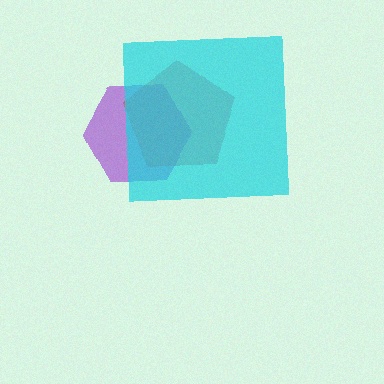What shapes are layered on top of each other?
The layered shapes are: a purple hexagon, a red pentagon, a cyan square.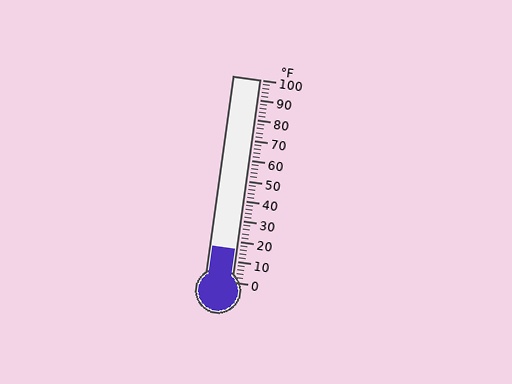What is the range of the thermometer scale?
The thermometer scale ranges from 0°F to 100°F.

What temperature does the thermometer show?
The thermometer shows approximately 16°F.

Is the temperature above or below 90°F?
The temperature is below 90°F.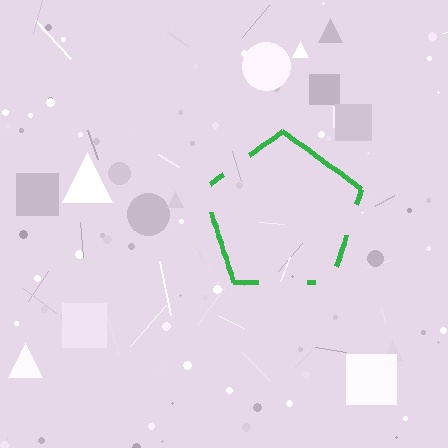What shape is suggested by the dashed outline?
The dashed outline suggests a pentagon.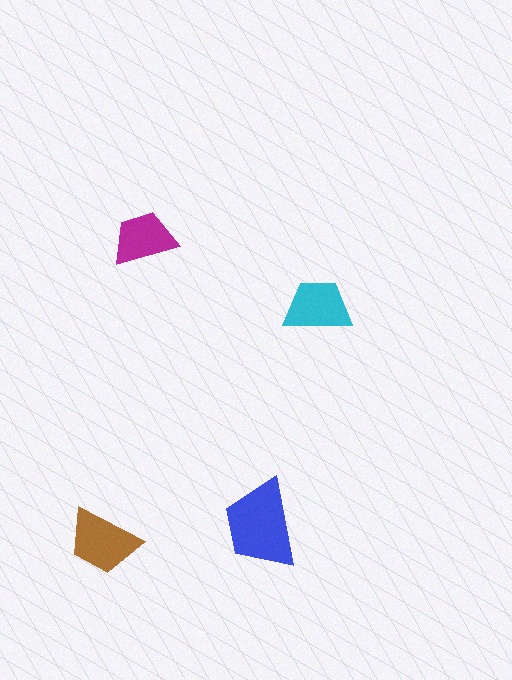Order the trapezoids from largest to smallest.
the blue one, the brown one, the cyan one, the magenta one.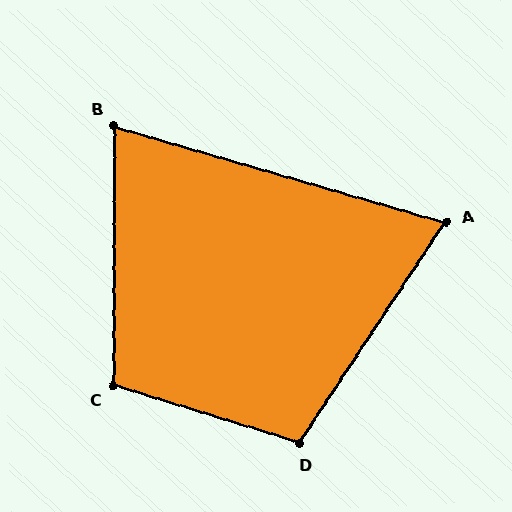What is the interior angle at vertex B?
Approximately 74 degrees (acute).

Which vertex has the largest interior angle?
C, at approximately 107 degrees.